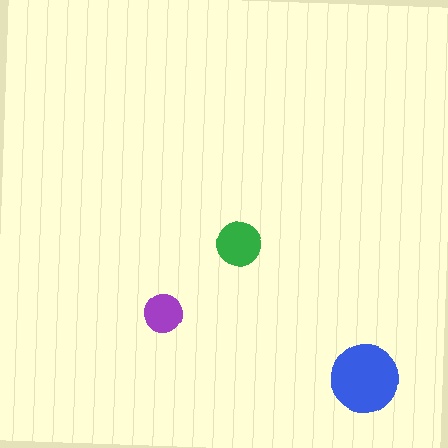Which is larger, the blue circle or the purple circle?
The blue one.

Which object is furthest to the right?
The blue circle is rightmost.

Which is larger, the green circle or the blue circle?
The blue one.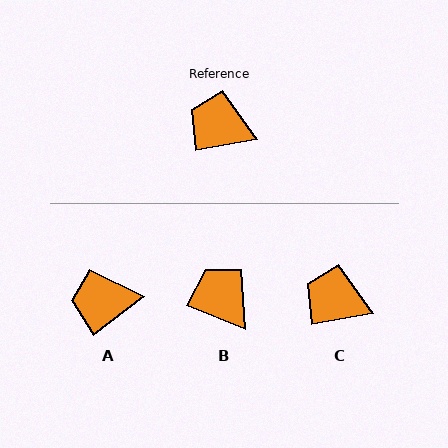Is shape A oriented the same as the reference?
No, it is off by about 28 degrees.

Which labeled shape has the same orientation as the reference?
C.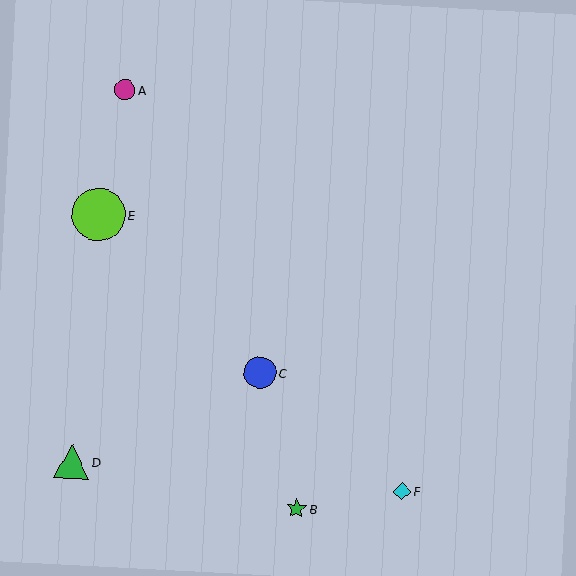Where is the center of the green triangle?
The center of the green triangle is at (72, 462).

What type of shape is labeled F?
Shape F is a cyan diamond.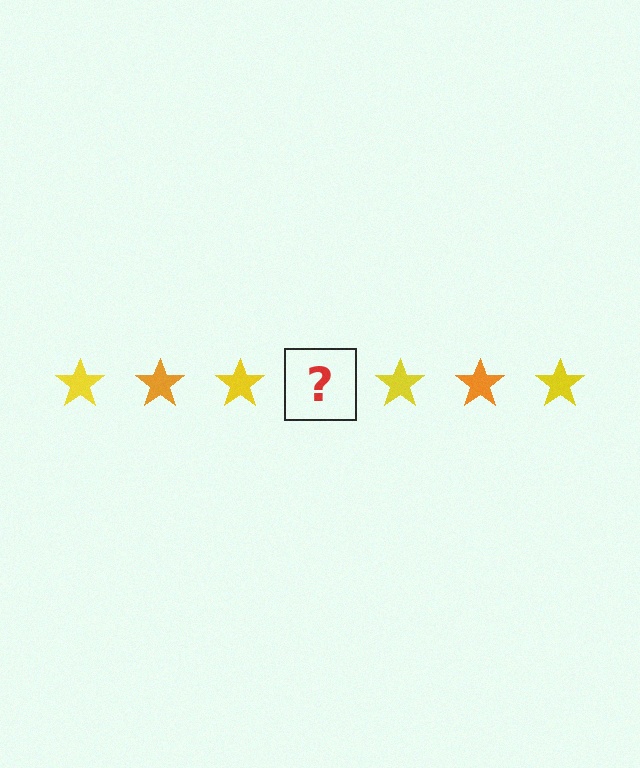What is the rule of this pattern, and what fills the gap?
The rule is that the pattern cycles through yellow, orange stars. The gap should be filled with an orange star.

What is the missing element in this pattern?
The missing element is an orange star.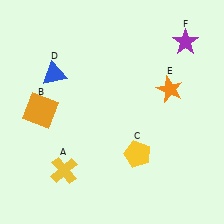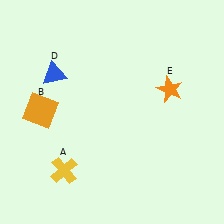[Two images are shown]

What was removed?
The yellow pentagon (C), the purple star (F) were removed in Image 2.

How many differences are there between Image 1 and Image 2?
There are 2 differences between the two images.